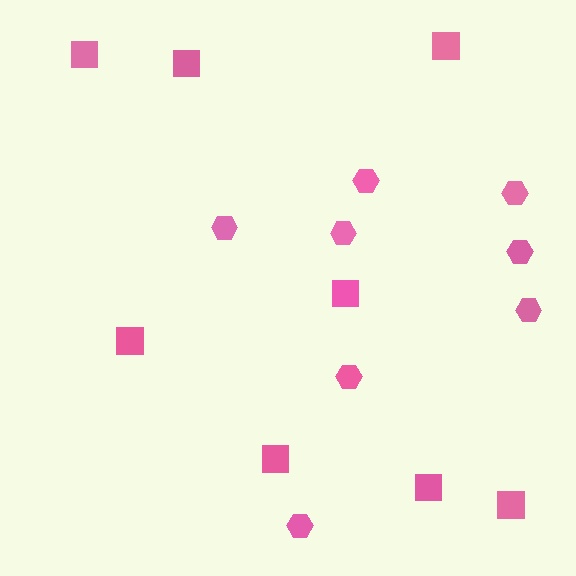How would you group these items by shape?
There are 2 groups: one group of hexagons (8) and one group of squares (8).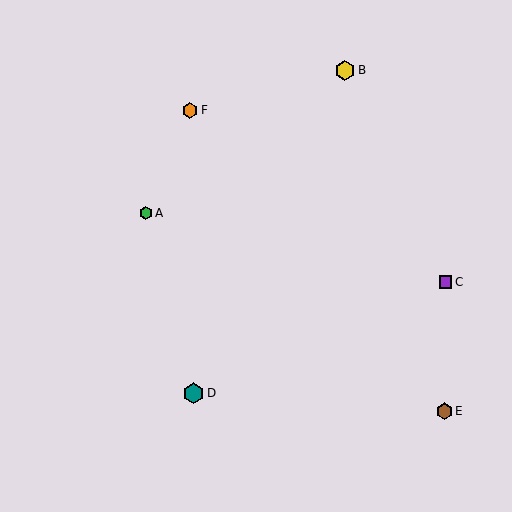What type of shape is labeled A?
Shape A is a green hexagon.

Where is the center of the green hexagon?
The center of the green hexagon is at (146, 213).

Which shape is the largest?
The teal hexagon (labeled D) is the largest.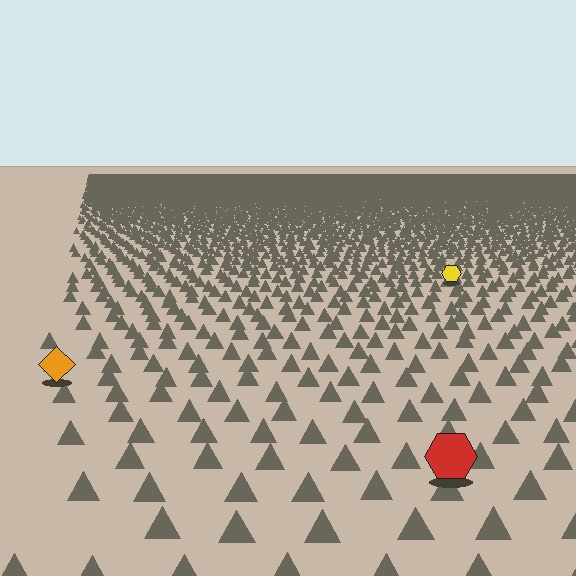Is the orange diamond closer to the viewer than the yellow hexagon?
Yes. The orange diamond is closer — you can tell from the texture gradient: the ground texture is coarser near it.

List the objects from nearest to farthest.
From nearest to farthest: the red hexagon, the orange diamond, the yellow hexagon.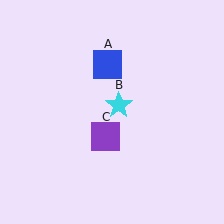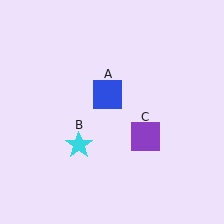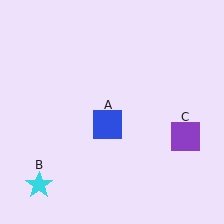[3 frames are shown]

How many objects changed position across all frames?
3 objects changed position: blue square (object A), cyan star (object B), purple square (object C).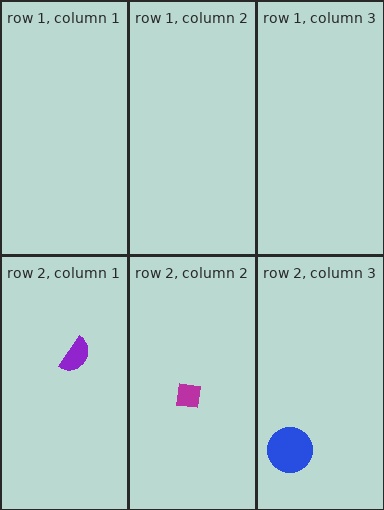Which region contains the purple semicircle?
The row 2, column 1 region.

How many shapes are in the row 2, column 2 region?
1.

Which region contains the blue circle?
The row 2, column 3 region.